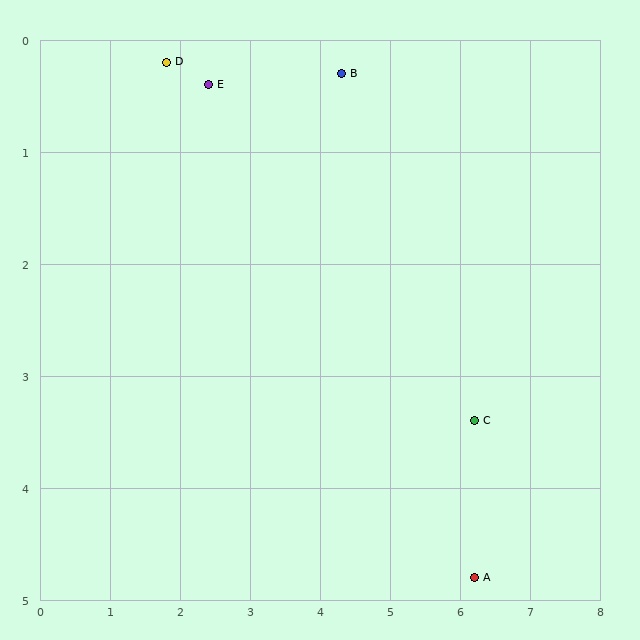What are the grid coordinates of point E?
Point E is at approximately (2.4, 0.4).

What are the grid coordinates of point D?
Point D is at approximately (1.8, 0.2).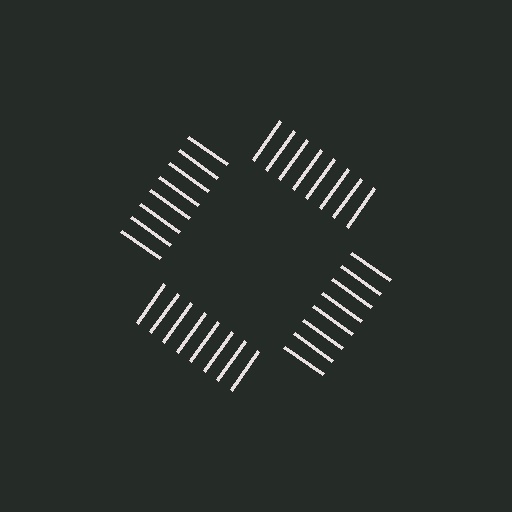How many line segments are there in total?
32 — 8 along each of the 4 edges.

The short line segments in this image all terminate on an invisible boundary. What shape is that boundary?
An illusory square — the line segments terminate on its edges but no continuous stroke is drawn.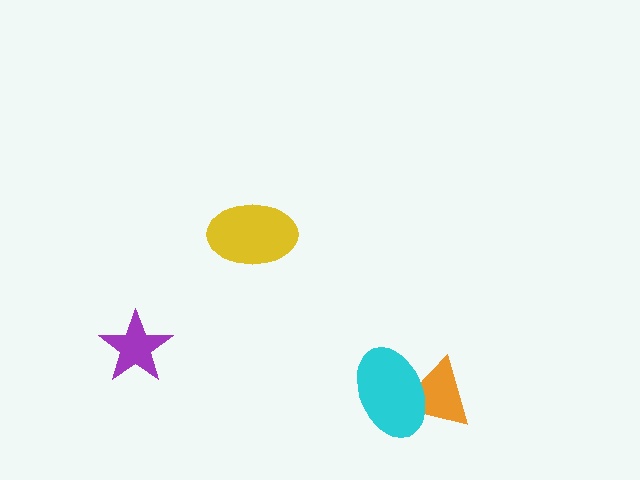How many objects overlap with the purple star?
0 objects overlap with the purple star.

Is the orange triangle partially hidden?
Yes, it is partially covered by another shape.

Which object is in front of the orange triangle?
The cyan ellipse is in front of the orange triangle.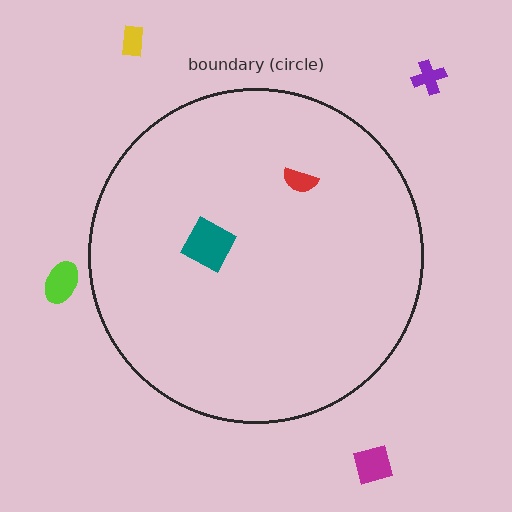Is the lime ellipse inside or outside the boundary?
Outside.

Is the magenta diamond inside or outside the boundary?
Outside.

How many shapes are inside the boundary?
2 inside, 4 outside.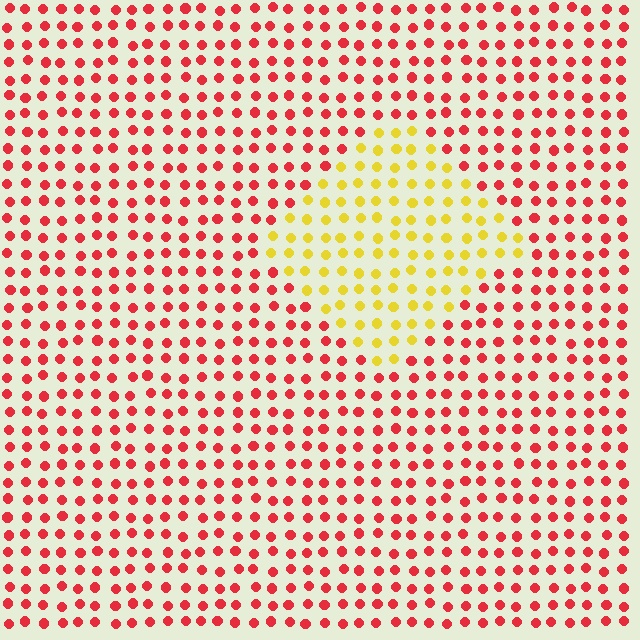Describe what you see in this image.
The image is filled with small red elements in a uniform arrangement. A diamond-shaped region is visible where the elements are tinted to a slightly different hue, forming a subtle color boundary.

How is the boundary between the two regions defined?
The boundary is defined purely by a slight shift in hue (about 60 degrees). Spacing, size, and orientation are identical on both sides.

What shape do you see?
I see a diamond.